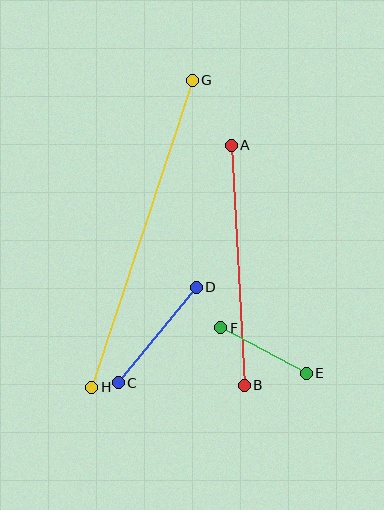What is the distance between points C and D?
The distance is approximately 123 pixels.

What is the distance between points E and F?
The distance is approximately 97 pixels.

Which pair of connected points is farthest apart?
Points G and H are farthest apart.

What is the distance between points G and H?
The distance is approximately 323 pixels.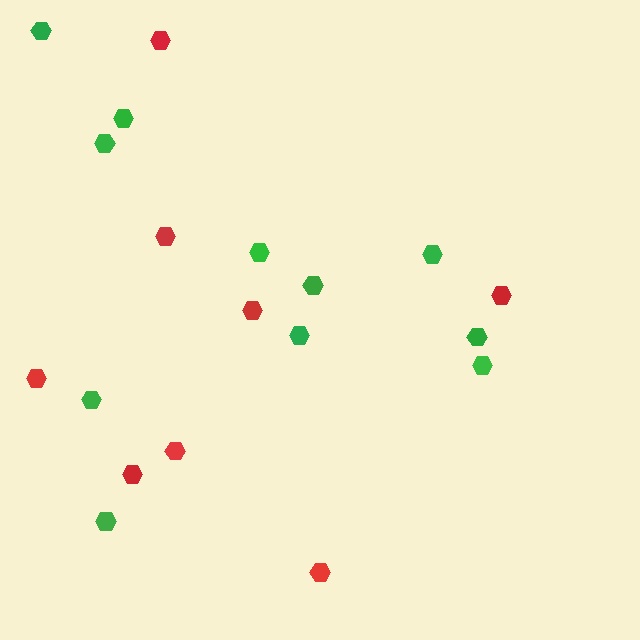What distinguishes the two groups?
There are 2 groups: one group of green hexagons (11) and one group of red hexagons (8).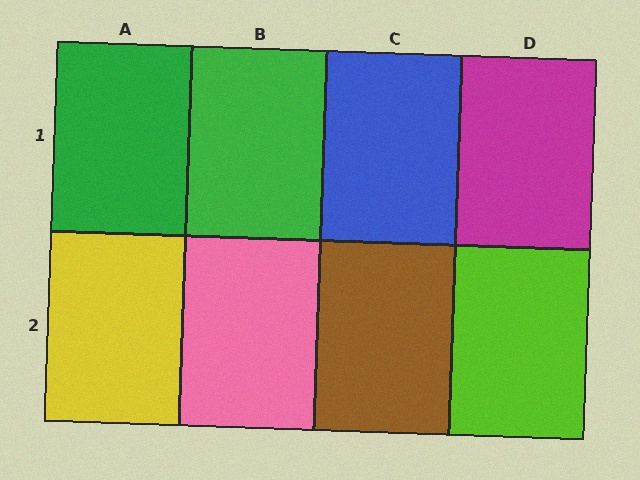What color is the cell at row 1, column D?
Magenta.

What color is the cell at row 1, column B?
Green.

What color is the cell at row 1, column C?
Blue.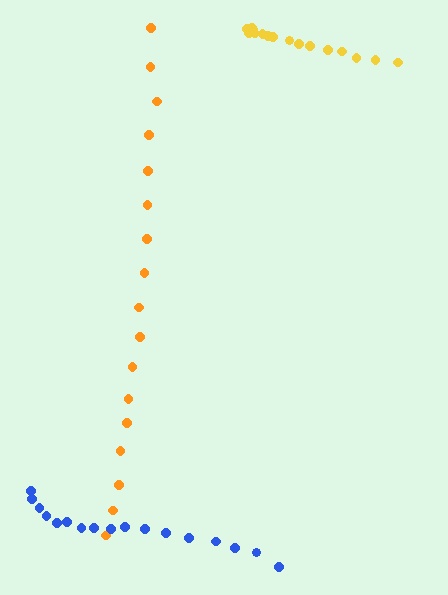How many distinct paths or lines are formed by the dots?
There are 3 distinct paths.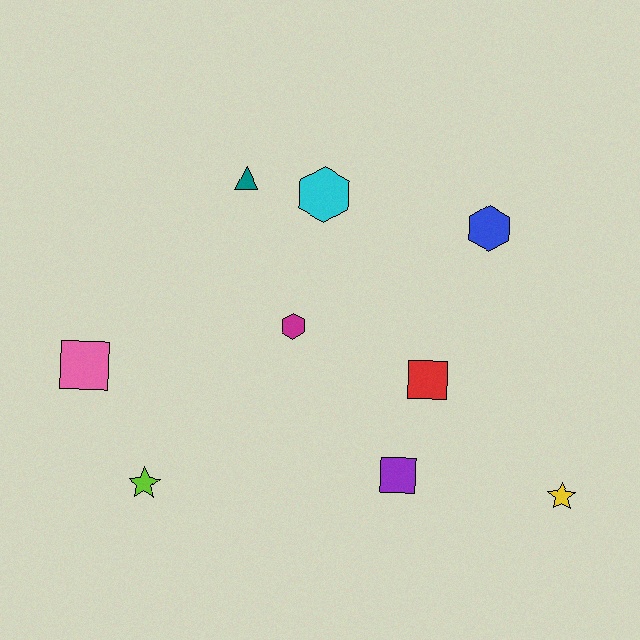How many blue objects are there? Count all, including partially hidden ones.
There is 1 blue object.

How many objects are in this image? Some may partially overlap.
There are 9 objects.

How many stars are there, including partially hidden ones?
There are 2 stars.